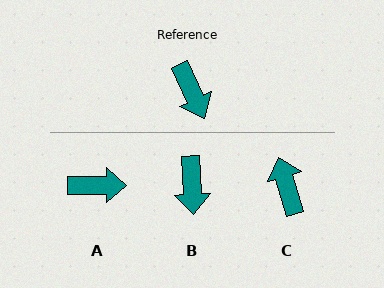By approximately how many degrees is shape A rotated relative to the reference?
Approximately 65 degrees counter-clockwise.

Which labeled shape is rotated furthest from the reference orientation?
C, about 171 degrees away.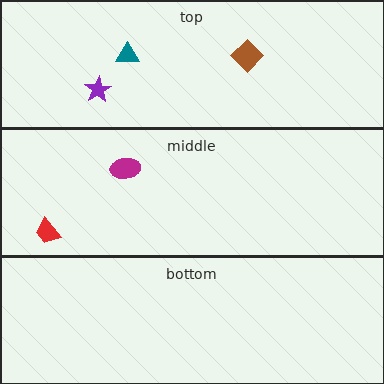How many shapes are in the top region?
3.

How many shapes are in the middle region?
2.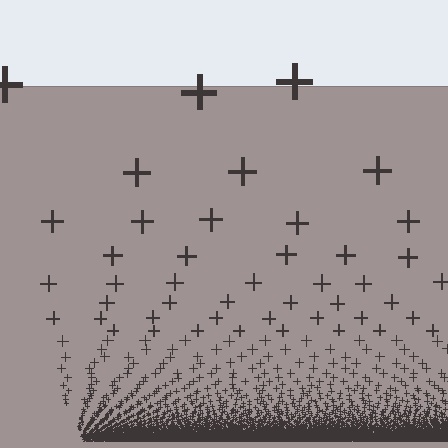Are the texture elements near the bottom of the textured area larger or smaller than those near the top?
Smaller. The gradient is inverted — elements near the bottom are smaller and denser.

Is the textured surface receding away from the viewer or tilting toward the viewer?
The surface appears to tilt toward the viewer. Texture elements get larger and sparser toward the top.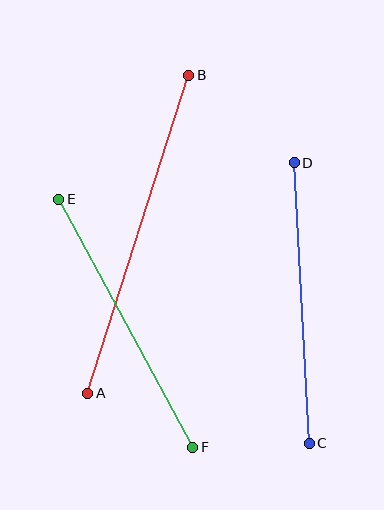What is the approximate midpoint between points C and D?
The midpoint is at approximately (302, 303) pixels.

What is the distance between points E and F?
The distance is approximately 282 pixels.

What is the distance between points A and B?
The distance is approximately 334 pixels.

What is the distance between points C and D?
The distance is approximately 281 pixels.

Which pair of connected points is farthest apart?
Points A and B are farthest apart.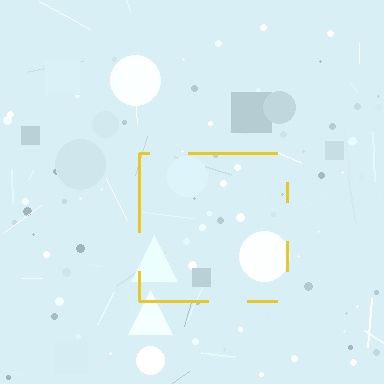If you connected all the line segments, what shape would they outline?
They would outline a square.